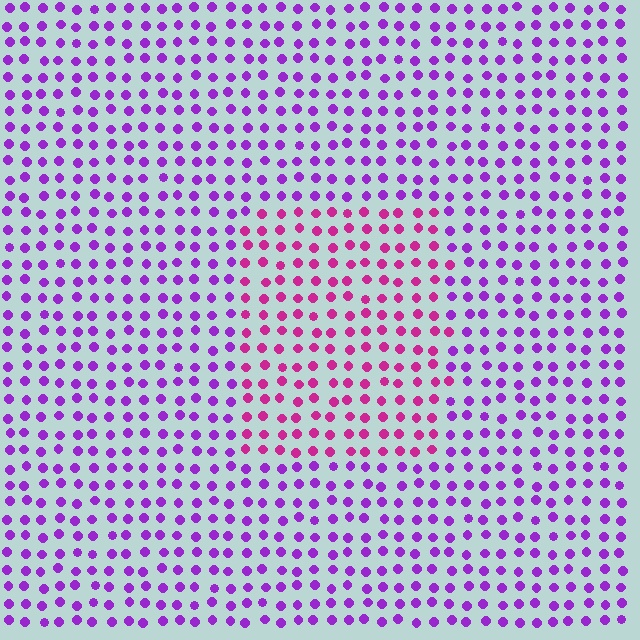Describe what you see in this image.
The image is filled with small purple elements in a uniform arrangement. A rectangle-shaped region is visible where the elements are tinted to a slightly different hue, forming a subtle color boundary.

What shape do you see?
I see a rectangle.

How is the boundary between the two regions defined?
The boundary is defined purely by a slight shift in hue (about 39 degrees). Spacing, size, and orientation are identical on both sides.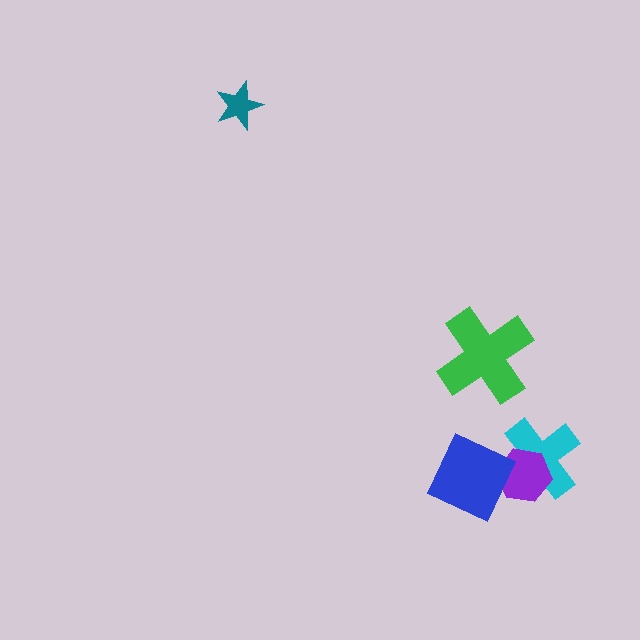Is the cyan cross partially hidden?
Yes, it is partially covered by another shape.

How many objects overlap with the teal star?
0 objects overlap with the teal star.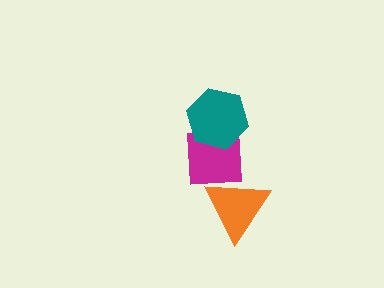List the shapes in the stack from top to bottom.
From top to bottom: the teal hexagon, the magenta square, the orange triangle.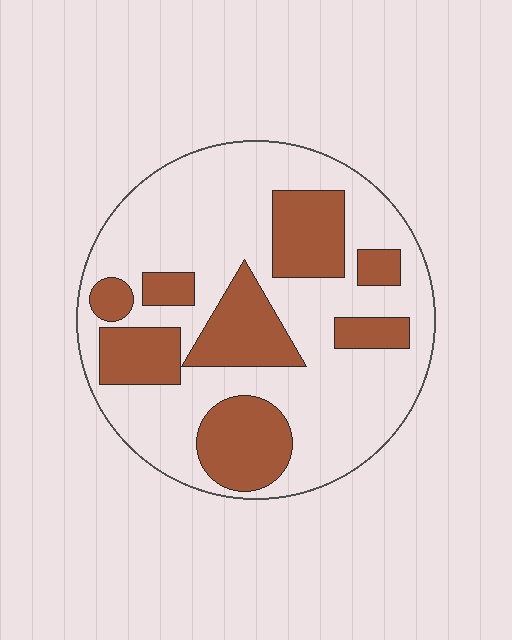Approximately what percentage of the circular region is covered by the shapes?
Approximately 30%.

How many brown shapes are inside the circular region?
8.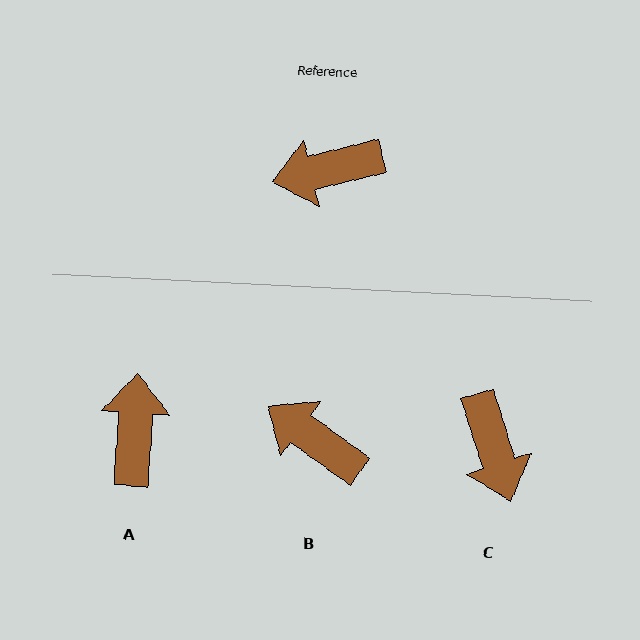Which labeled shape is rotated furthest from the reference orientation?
A, about 107 degrees away.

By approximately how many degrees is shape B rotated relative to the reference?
Approximately 49 degrees clockwise.